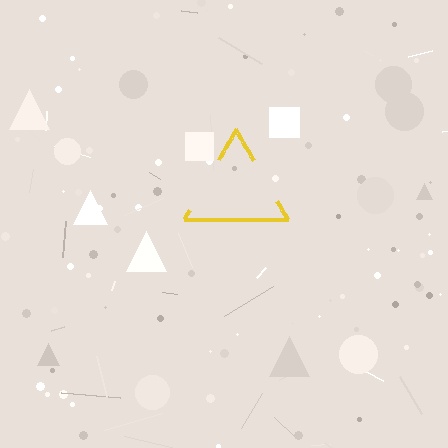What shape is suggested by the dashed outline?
The dashed outline suggests a triangle.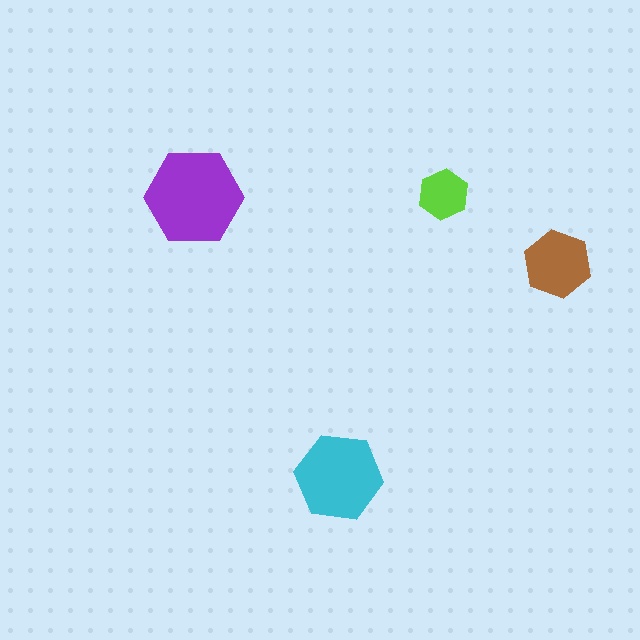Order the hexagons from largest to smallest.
the purple one, the cyan one, the brown one, the lime one.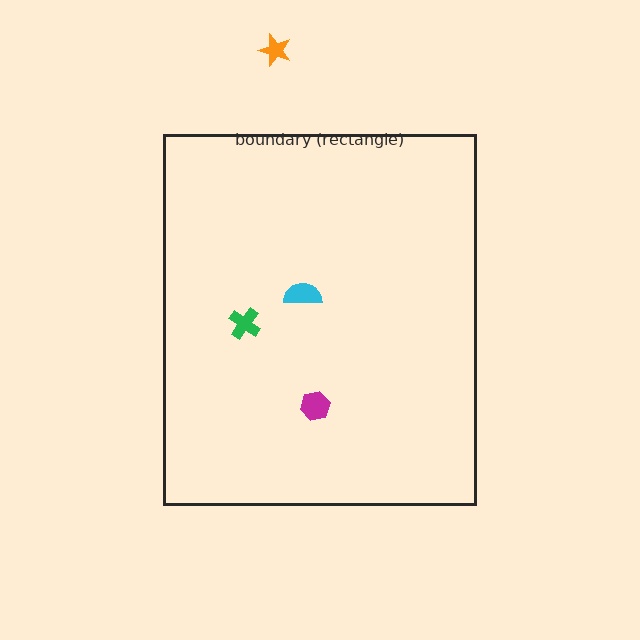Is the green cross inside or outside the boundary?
Inside.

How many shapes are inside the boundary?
3 inside, 1 outside.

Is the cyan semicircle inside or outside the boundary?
Inside.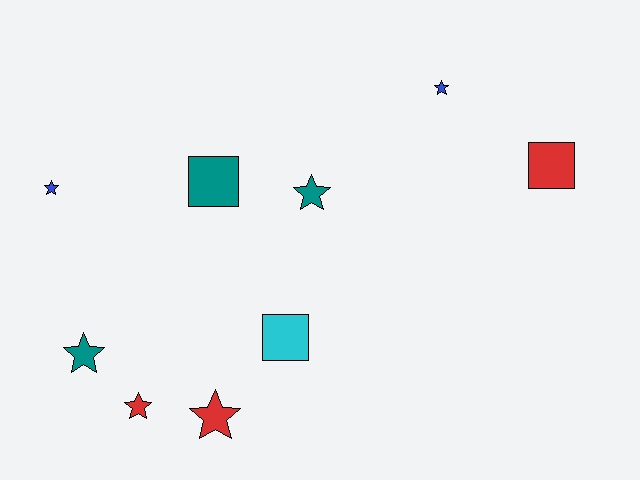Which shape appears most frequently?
Star, with 6 objects.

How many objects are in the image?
There are 9 objects.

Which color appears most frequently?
Red, with 3 objects.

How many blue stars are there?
There are 2 blue stars.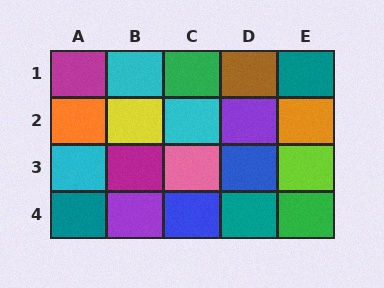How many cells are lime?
1 cell is lime.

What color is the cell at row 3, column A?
Cyan.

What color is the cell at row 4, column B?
Purple.